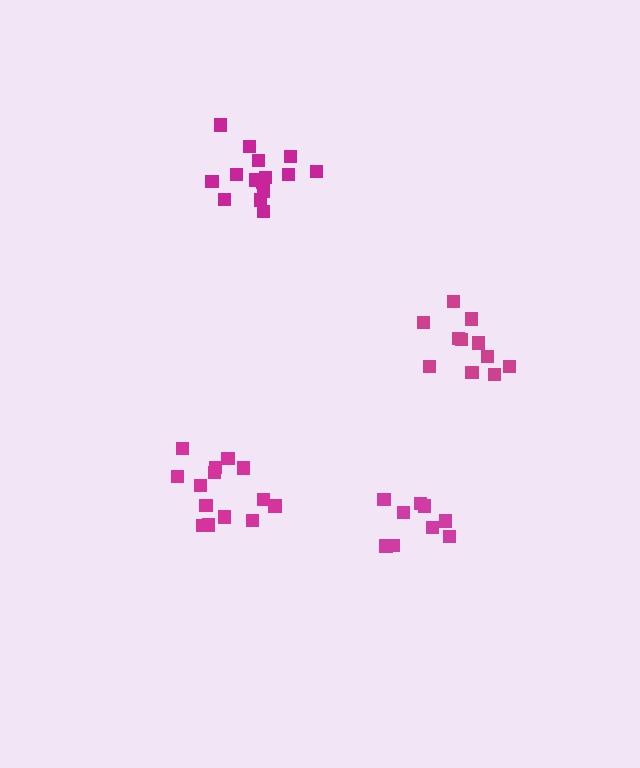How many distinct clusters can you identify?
There are 4 distinct clusters.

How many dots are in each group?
Group 1: 11 dots, Group 2: 15 dots, Group 3: 15 dots, Group 4: 9 dots (50 total).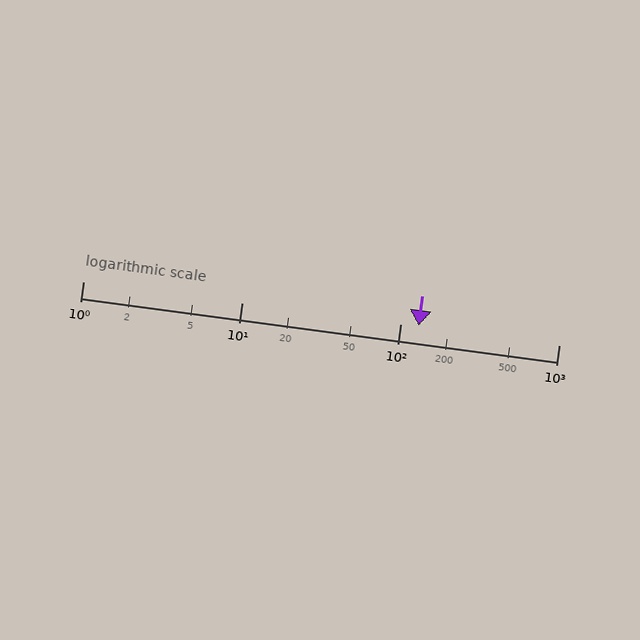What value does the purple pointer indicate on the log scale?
The pointer indicates approximately 130.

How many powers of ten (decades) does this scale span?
The scale spans 3 decades, from 1 to 1000.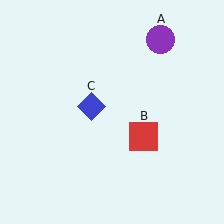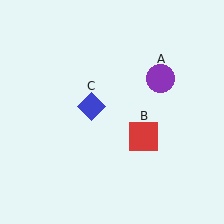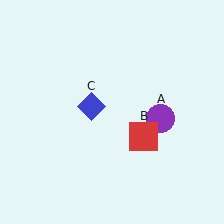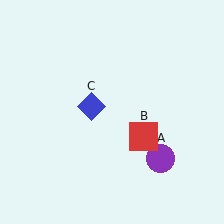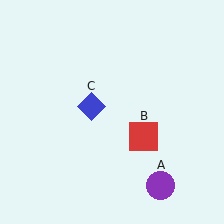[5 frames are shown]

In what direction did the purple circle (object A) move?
The purple circle (object A) moved down.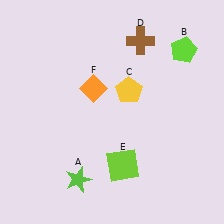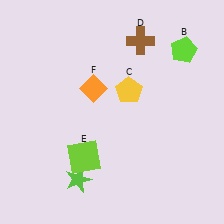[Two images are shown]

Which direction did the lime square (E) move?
The lime square (E) moved left.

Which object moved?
The lime square (E) moved left.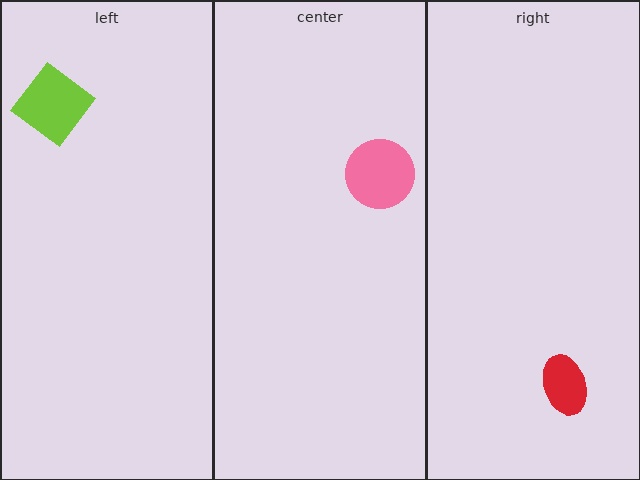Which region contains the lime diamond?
The left region.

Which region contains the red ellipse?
The right region.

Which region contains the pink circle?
The center region.